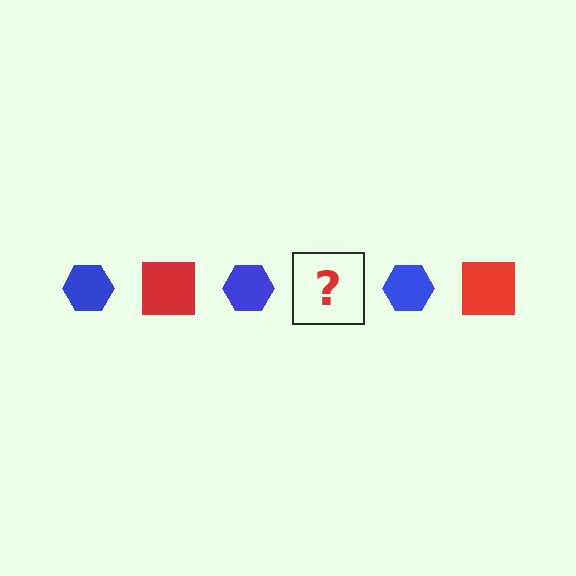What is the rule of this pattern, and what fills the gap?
The rule is that the pattern alternates between blue hexagon and red square. The gap should be filled with a red square.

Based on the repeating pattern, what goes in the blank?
The blank should be a red square.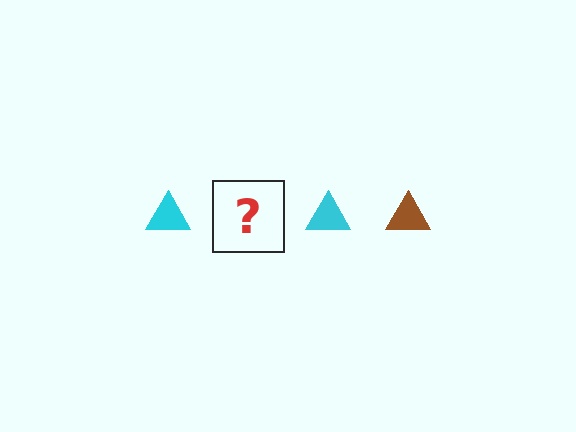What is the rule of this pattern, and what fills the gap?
The rule is that the pattern cycles through cyan, brown triangles. The gap should be filled with a brown triangle.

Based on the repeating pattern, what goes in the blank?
The blank should be a brown triangle.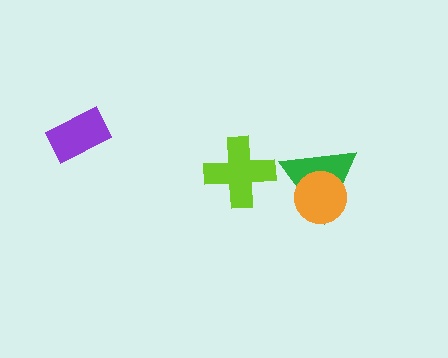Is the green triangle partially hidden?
Yes, it is partially covered by another shape.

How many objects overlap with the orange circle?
1 object overlaps with the orange circle.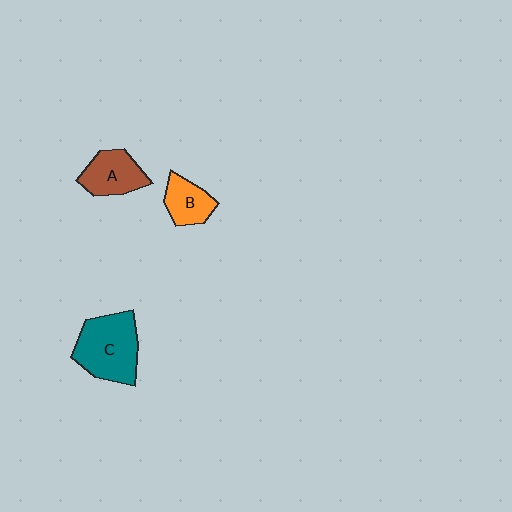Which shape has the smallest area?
Shape B (orange).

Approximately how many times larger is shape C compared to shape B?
Approximately 1.9 times.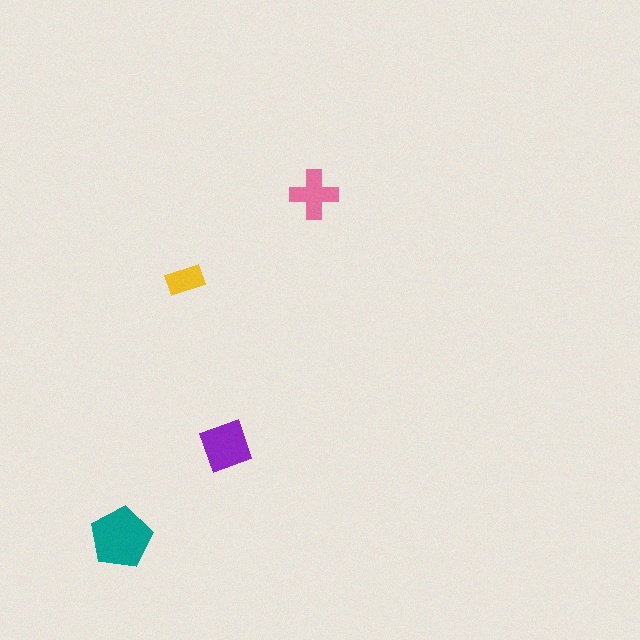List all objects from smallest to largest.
The yellow rectangle, the pink cross, the purple diamond, the teal pentagon.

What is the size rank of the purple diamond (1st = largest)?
2nd.